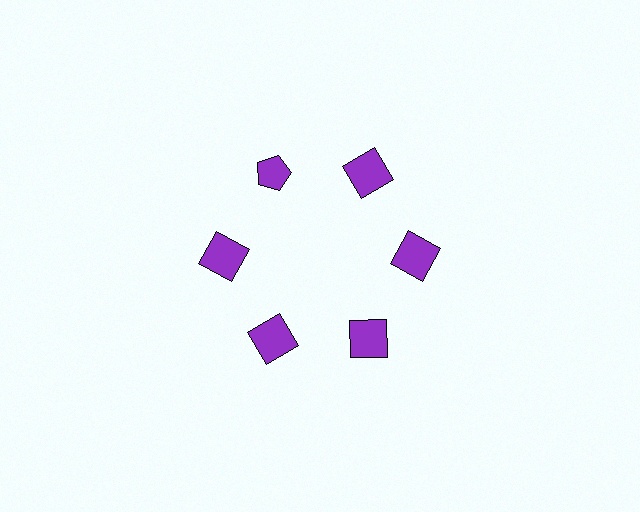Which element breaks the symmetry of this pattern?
The purple pentagon at roughly the 11 o'clock position breaks the symmetry. All other shapes are purple squares.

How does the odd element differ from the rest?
It has a different shape: pentagon instead of square.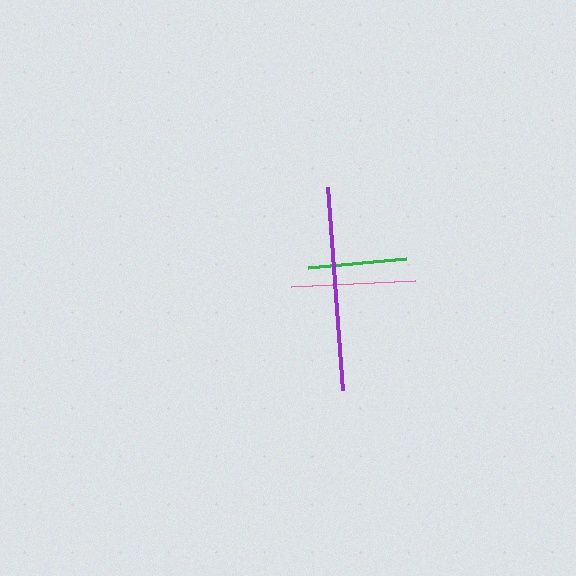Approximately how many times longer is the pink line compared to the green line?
The pink line is approximately 1.3 times the length of the green line.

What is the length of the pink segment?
The pink segment is approximately 124 pixels long.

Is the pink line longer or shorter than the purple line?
The purple line is longer than the pink line.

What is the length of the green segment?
The green segment is approximately 98 pixels long.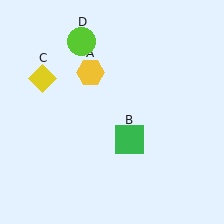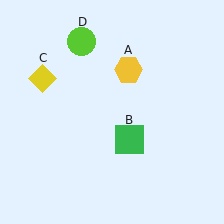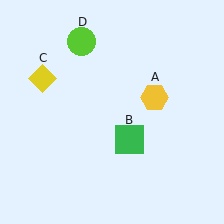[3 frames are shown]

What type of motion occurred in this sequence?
The yellow hexagon (object A) rotated clockwise around the center of the scene.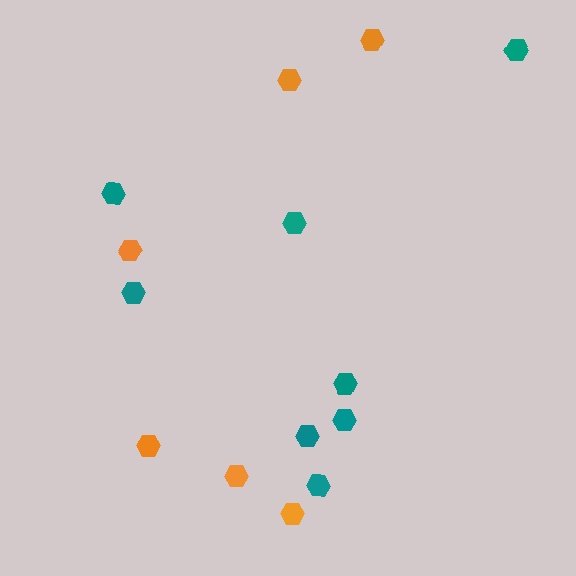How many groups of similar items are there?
There are 2 groups: one group of orange hexagons (6) and one group of teal hexagons (8).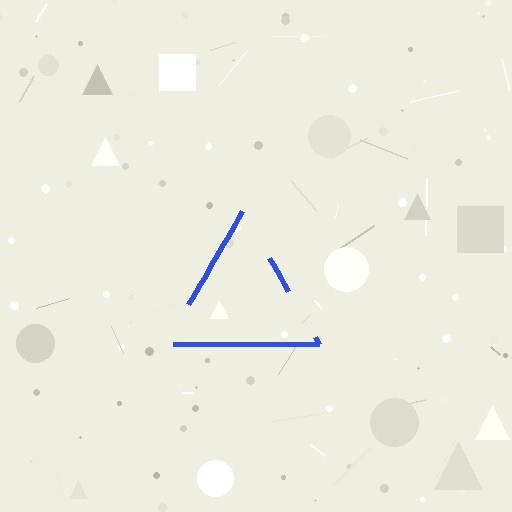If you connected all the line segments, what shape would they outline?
They would outline a triangle.